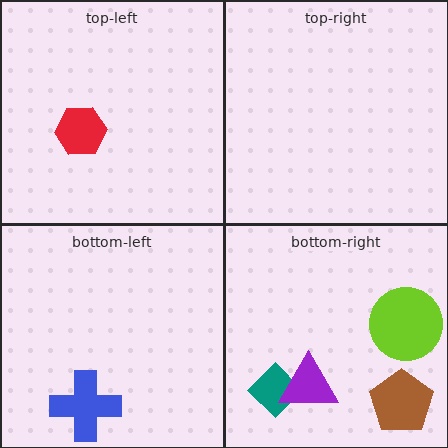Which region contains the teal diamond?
The bottom-right region.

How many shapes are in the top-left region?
1.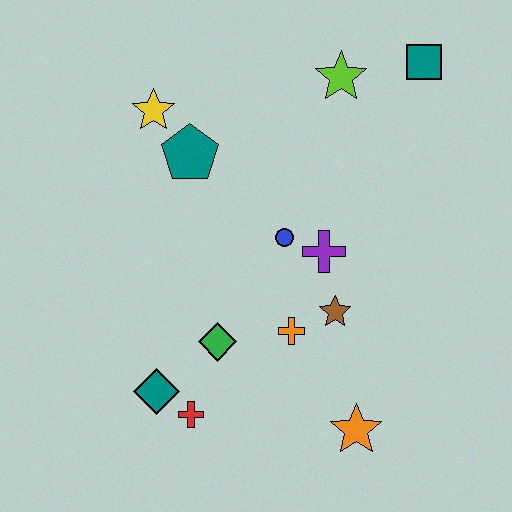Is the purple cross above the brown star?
Yes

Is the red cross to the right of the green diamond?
No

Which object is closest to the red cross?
The teal diamond is closest to the red cross.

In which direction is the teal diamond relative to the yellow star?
The teal diamond is below the yellow star.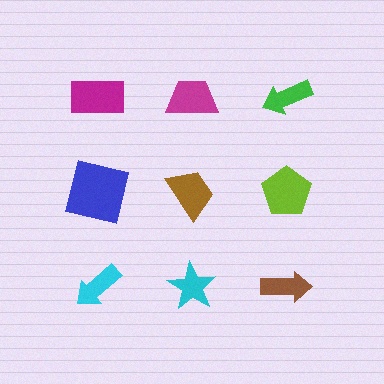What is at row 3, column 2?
A cyan star.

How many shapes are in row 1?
3 shapes.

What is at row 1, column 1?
A magenta rectangle.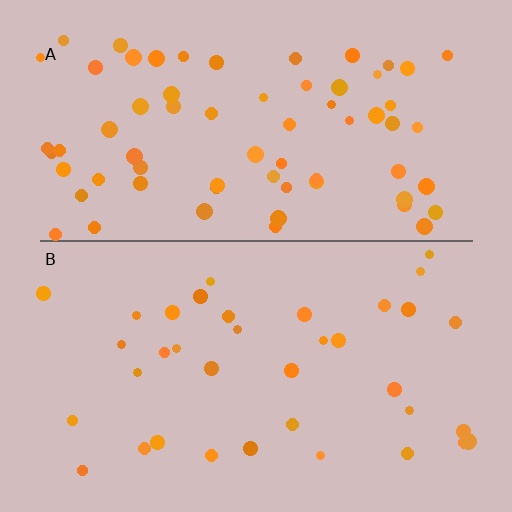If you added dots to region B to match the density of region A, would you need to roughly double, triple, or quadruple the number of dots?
Approximately double.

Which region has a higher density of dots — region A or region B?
A (the top).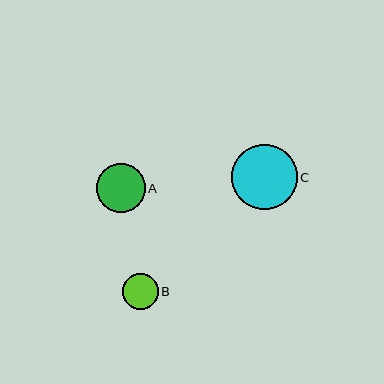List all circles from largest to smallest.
From largest to smallest: C, A, B.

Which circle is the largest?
Circle C is the largest with a size of approximately 65 pixels.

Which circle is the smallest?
Circle B is the smallest with a size of approximately 36 pixels.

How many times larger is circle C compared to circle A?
Circle C is approximately 1.3 times the size of circle A.